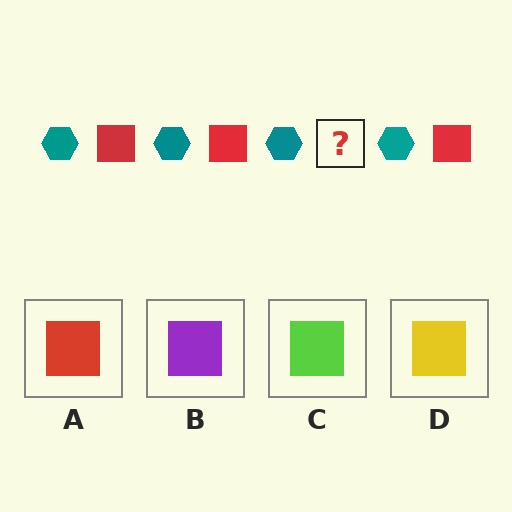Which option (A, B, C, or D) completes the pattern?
A.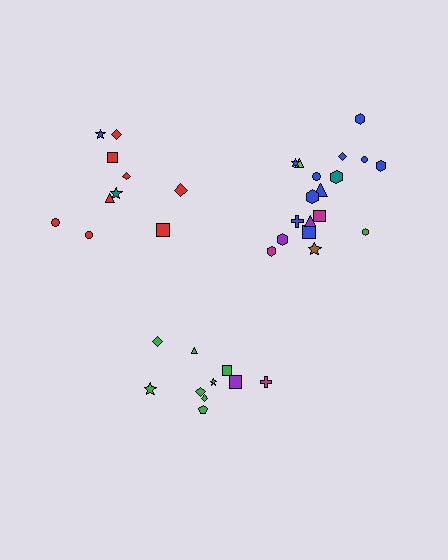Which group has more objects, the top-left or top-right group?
The top-right group.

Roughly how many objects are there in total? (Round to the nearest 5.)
Roughly 40 objects in total.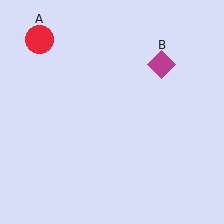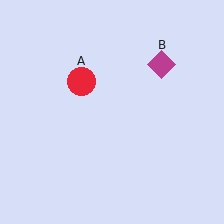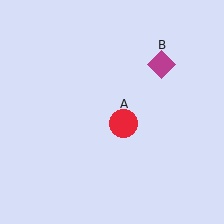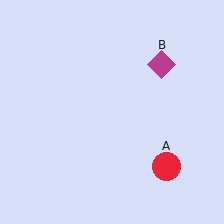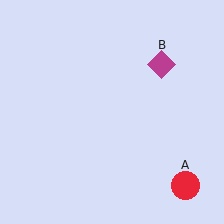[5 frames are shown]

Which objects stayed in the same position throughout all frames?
Magenta diamond (object B) remained stationary.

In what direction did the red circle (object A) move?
The red circle (object A) moved down and to the right.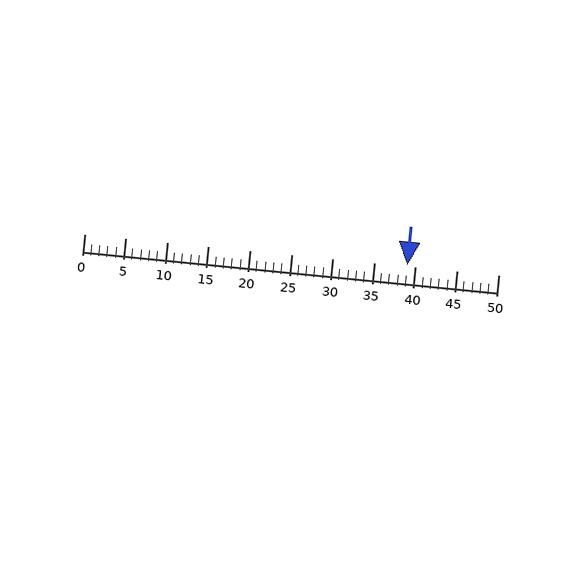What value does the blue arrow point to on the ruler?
The blue arrow points to approximately 39.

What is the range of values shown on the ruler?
The ruler shows values from 0 to 50.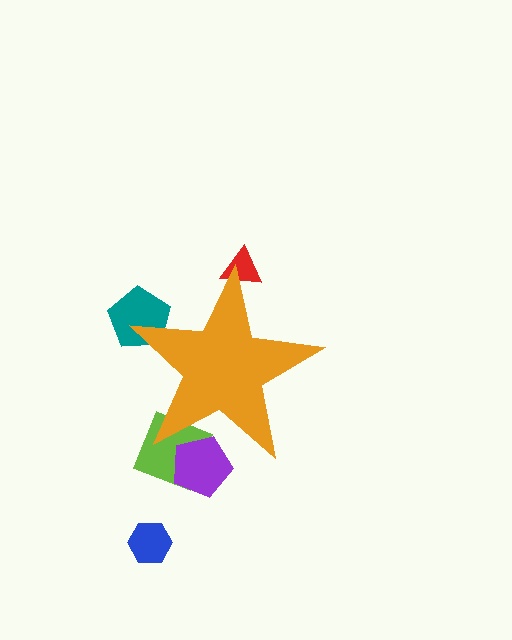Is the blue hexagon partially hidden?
No, the blue hexagon is fully visible.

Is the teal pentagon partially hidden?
Yes, the teal pentagon is partially hidden behind the orange star.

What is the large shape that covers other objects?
An orange star.